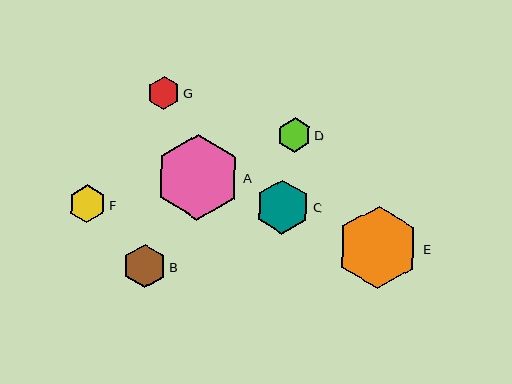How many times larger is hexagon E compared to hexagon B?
Hexagon E is approximately 1.9 times the size of hexagon B.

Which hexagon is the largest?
Hexagon A is the largest with a size of approximately 85 pixels.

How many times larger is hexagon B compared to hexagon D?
Hexagon B is approximately 1.3 times the size of hexagon D.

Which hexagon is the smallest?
Hexagon G is the smallest with a size of approximately 32 pixels.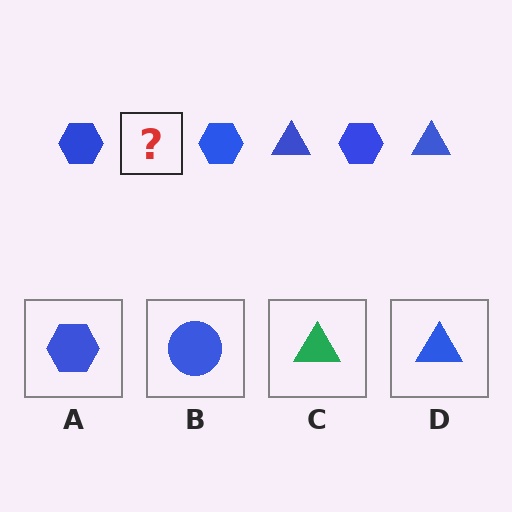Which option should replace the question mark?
Option D.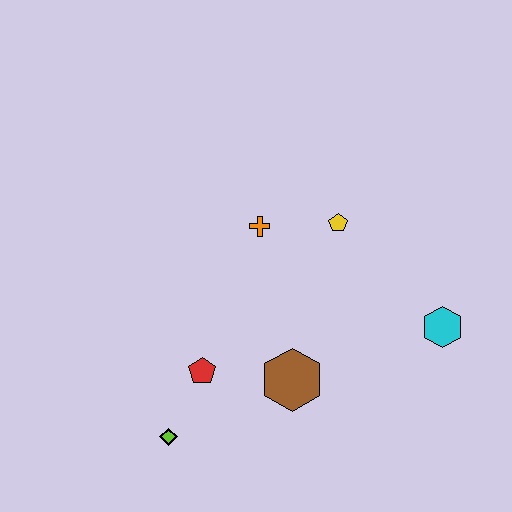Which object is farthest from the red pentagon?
The cyan hexagon is farthest from the red pentagon.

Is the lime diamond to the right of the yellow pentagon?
No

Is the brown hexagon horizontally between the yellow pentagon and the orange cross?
Yes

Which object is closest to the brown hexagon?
The red pentagon is closest to the brown hexagon.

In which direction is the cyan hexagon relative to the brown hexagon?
The cyan hexagon is to the right of the brown hexagon.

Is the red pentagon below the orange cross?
Yes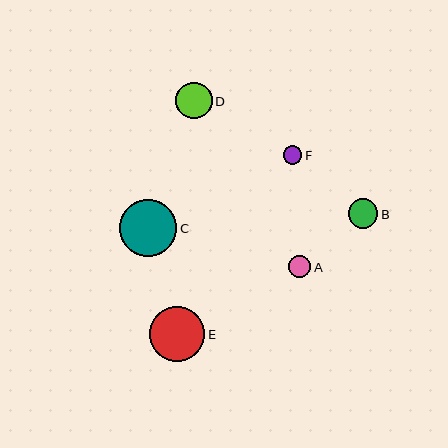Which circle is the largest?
Circle C is the largest with a size of approximately 57 pixels.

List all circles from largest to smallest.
From largest to smallest: C, E, D, B, A, F.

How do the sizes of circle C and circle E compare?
Circle C and circle E are approximately the same size.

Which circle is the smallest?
Circle F is the smallest with a size of approximately 19 pixels.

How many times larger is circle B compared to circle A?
Circle B is approximately 1.3 times the size of circle A.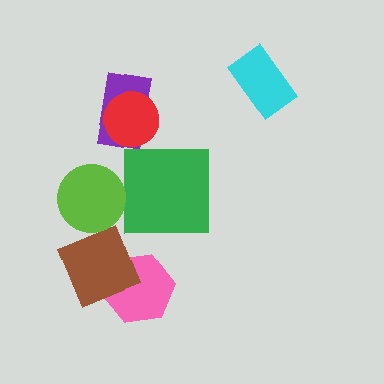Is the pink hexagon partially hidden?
Yes, it is partially covered by another shape.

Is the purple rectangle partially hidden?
Yes, it is partially covered by another shape.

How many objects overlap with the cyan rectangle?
0 objects overlap with the cyan rectangle.